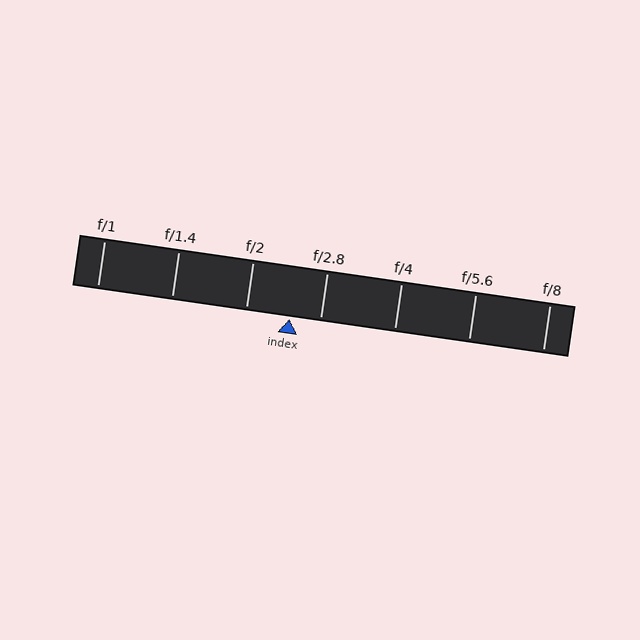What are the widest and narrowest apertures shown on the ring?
The widest aperture shown is f/1 and the narrowest is f/8.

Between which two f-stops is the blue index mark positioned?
The index mark is between f/2 and f/2.8.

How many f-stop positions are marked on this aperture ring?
There are 7 f-stop positions marked.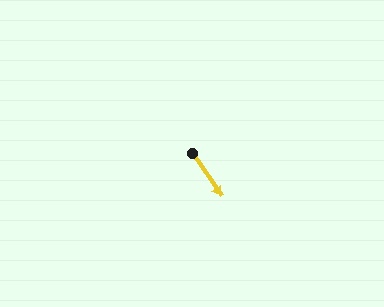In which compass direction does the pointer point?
Southeast.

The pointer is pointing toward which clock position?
Roughly 5 o'clock.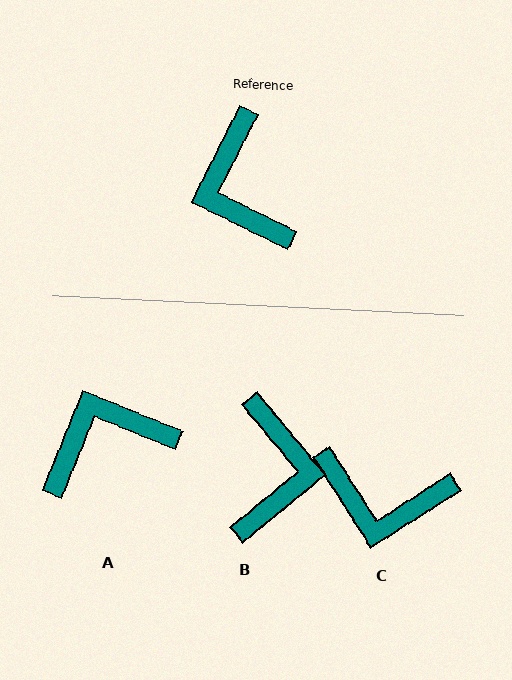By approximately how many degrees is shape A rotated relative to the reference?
Approximately 86 degrees clockwise.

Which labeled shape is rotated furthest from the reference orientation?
B, about 156 degrees away.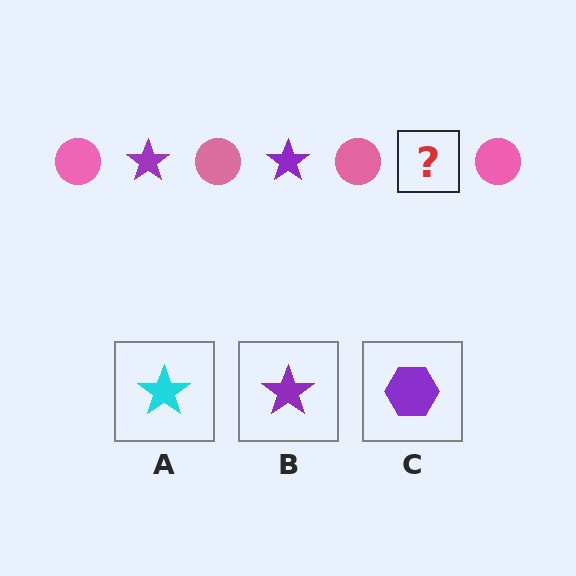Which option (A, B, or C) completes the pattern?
B.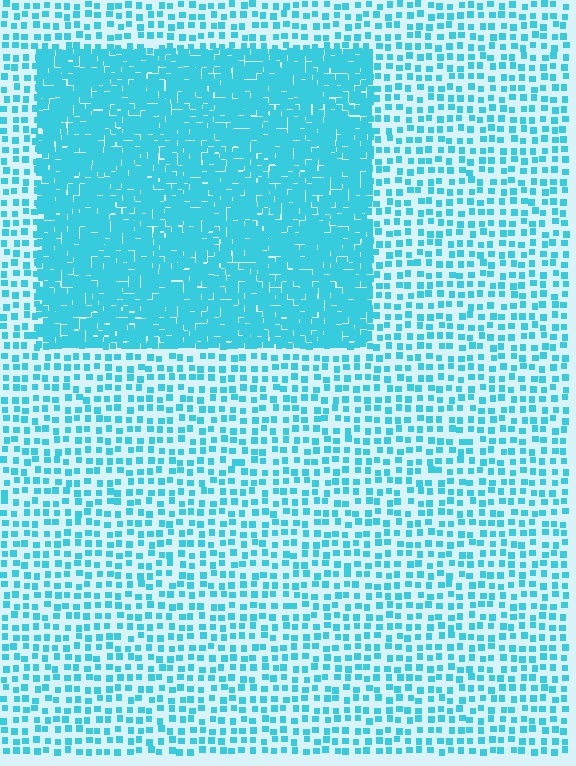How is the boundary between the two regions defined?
The boundary is defined by a change in element density (approximately 2.9x ratio). All elements are the same color, size, and shape.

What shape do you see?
I see a rectangle.